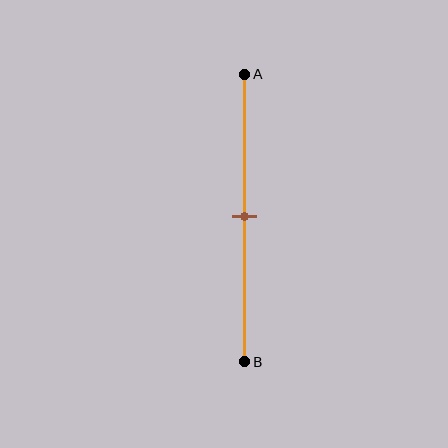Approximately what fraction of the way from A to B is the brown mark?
The brown mark is approximately 50% of the way from A to B.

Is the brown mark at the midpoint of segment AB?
Yes, the mark is approximately at the midpoint.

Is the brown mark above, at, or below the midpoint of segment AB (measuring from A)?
The brown mark is approximately at the midpoint of segment AB.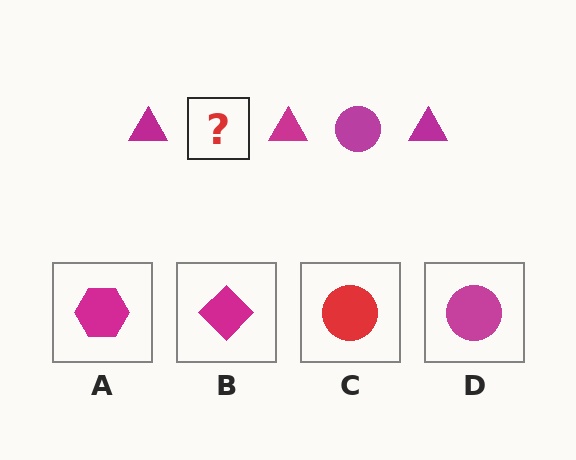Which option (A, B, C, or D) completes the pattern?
D.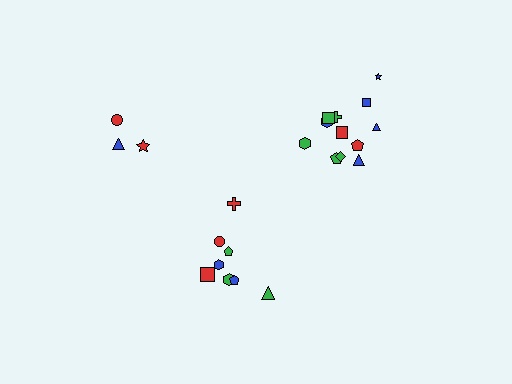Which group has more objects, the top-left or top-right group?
The top-right group.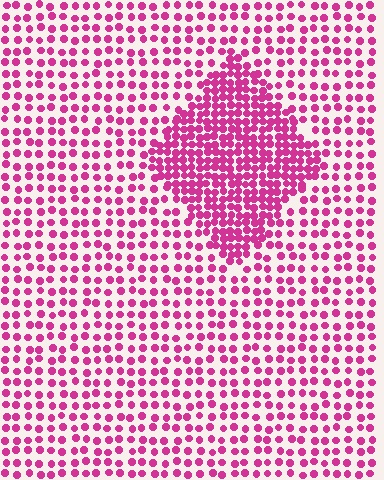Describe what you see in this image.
The image contains small magenta elements arranged at two different densities. A diamond-shaped region is visible where the elements are more densely packed than the surrounding area.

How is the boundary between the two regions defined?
The boundary is defined by a change in element density (approximately 2.1x ratio). All elements are the same color, size, and shape.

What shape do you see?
I see a diamond.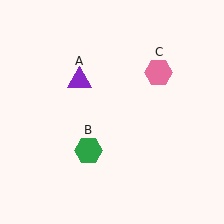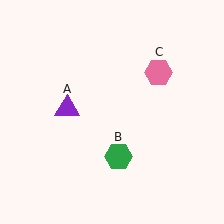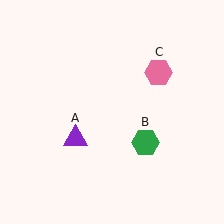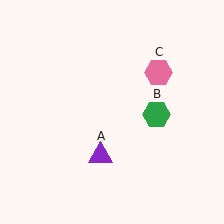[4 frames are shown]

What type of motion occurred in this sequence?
The purple triangle (object A), green hexagon (object B) rotated counterclockwise around the center of the scene.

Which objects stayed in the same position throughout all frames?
Pink hexagon (object C) remained stationary.